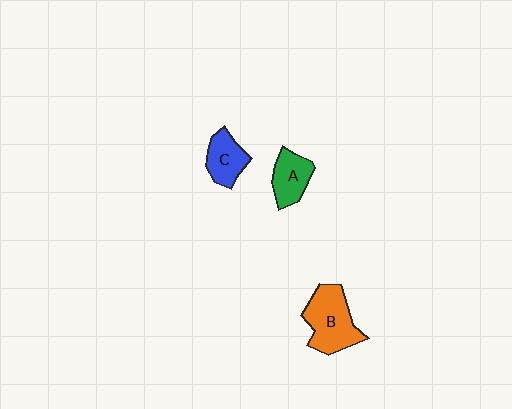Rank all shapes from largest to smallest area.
From largest to smallest: B (orange), A (green), C (blue).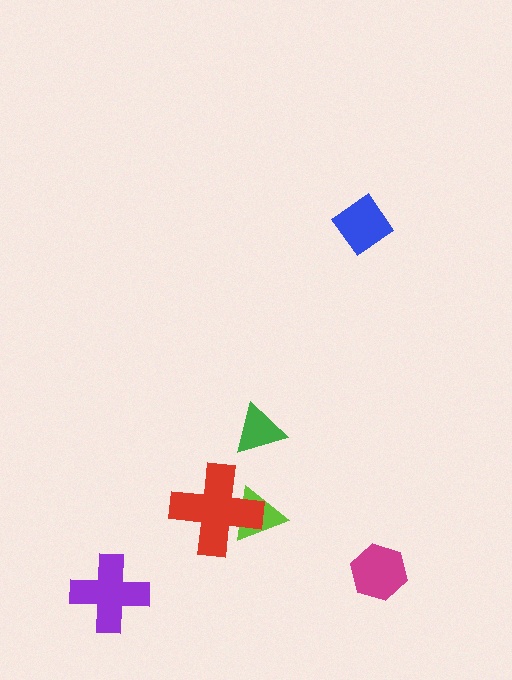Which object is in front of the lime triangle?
The red cross is in front of the lime triangle.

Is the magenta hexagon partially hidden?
No, no other shape covers it.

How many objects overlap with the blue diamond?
0 objects overlap with the blue diamond.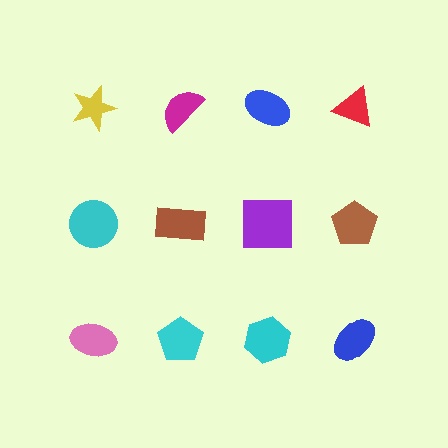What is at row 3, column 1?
A pink ellipse.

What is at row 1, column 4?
A red triangle.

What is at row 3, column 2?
A cyan pentagon.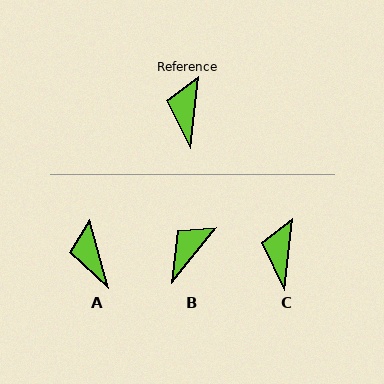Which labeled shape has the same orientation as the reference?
C.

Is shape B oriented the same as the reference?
No, it is off by about 32 degrees.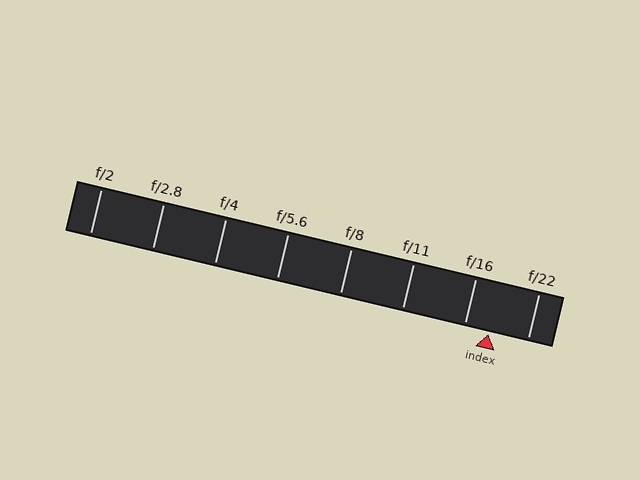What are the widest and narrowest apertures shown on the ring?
The widest aperture shown is f/2 and the narrowest is f/22.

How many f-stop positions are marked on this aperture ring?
There are 8 f-stop positions marked.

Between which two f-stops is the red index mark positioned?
The index mark is between f/16 and f/22.